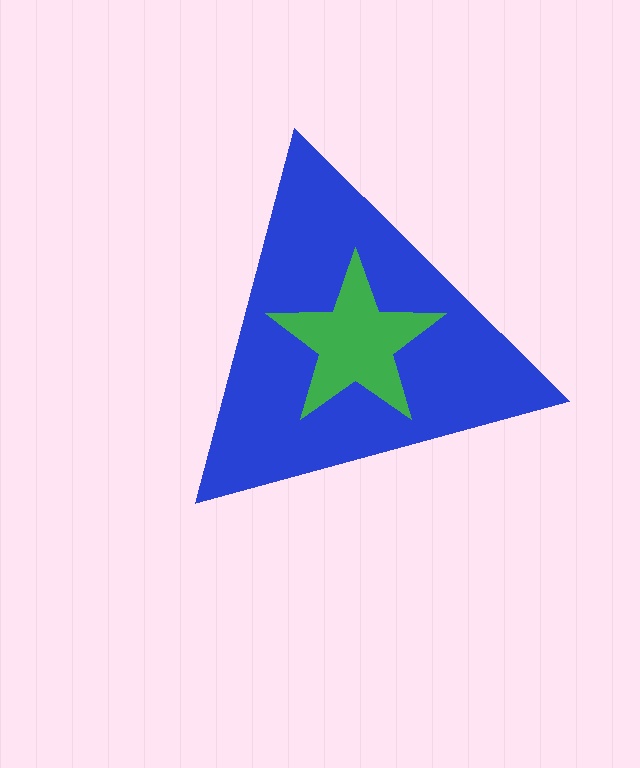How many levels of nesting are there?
2.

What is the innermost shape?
The green star.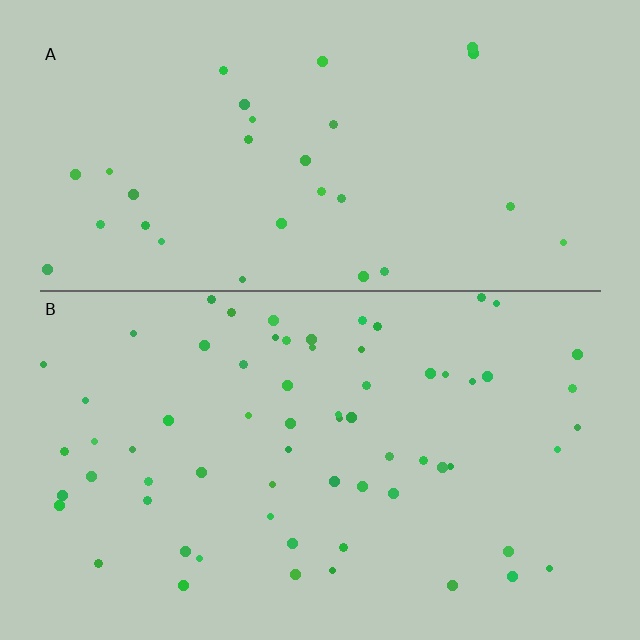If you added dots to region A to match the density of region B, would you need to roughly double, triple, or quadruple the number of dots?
Approximately double.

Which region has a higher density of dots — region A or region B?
B (the bottom).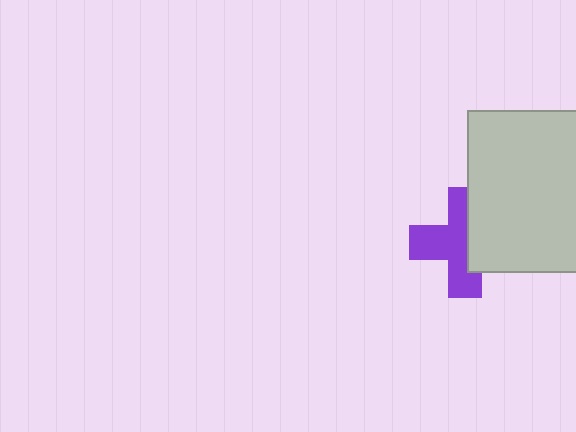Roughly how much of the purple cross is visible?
About half of it is visible (roughly 61%).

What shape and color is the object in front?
The object in front is a light gray rectangle.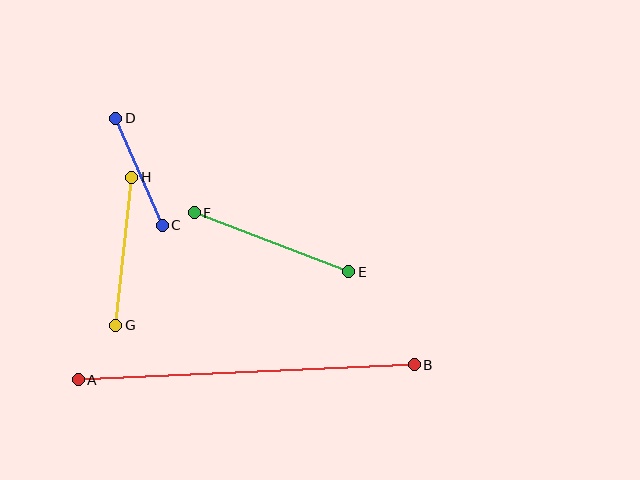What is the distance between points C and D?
The distance is approximately 116 pixels.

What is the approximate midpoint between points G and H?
The midpoint is at approximately (124, 251) pixels.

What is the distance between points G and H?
The distance is approximately 149 pixels.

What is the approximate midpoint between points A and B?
The midpoint is at approximately (246, 372) pixels.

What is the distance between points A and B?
The distance is approximately 337 pixels.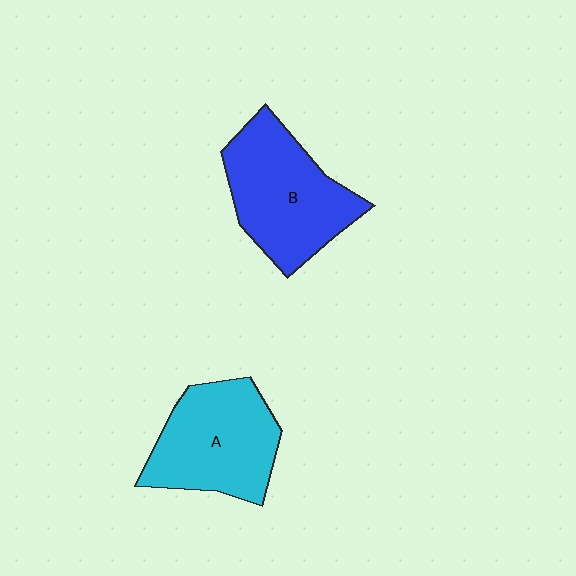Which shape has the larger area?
Shape B (blue).